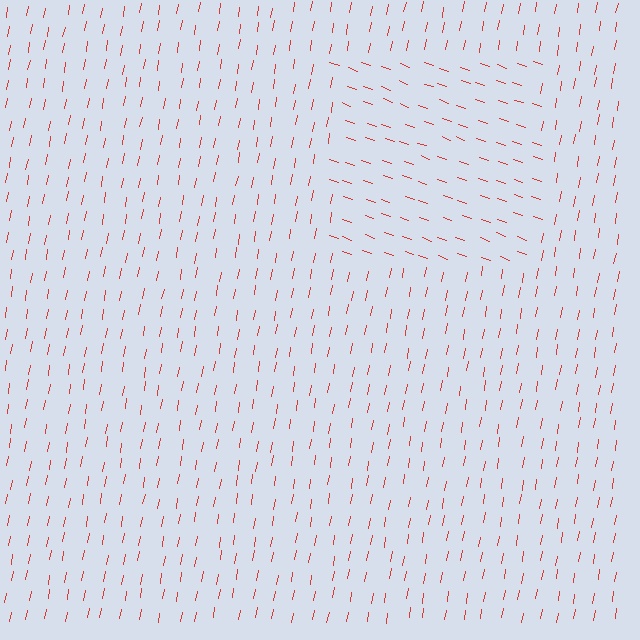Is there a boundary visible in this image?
Yes, there is a texture boundary formed by a change in line orientation.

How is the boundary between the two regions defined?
The boundary is defined purely by a change in line orientation (approximately 81 degrees difference). All lines are the same color and thickness.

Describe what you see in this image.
The image is filled with small red line segments. A rectangle region in the image has lines oriented differently from the surrounding lines, creating a visible texture boundary.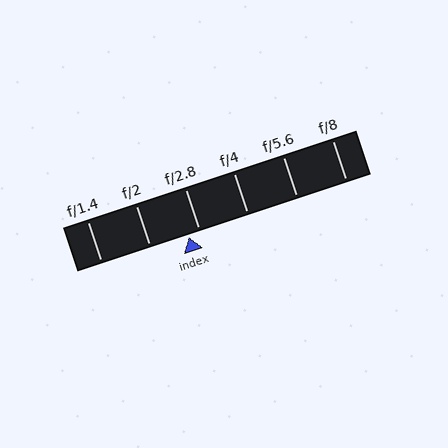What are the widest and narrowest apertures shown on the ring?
The widest aperture shown is f/1.4 and the narrowest is f/8.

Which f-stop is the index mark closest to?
The index mark is closest to f/2.8.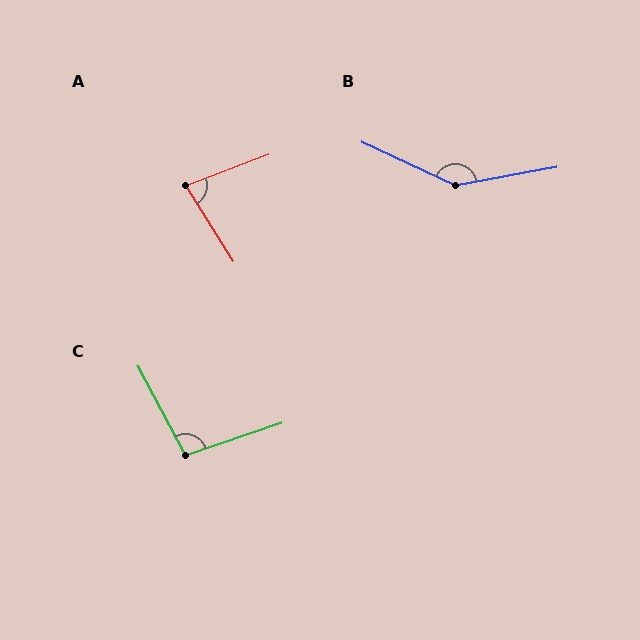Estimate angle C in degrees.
Approximately 99 degrees.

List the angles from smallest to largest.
A (79°), C (99°), B (144°).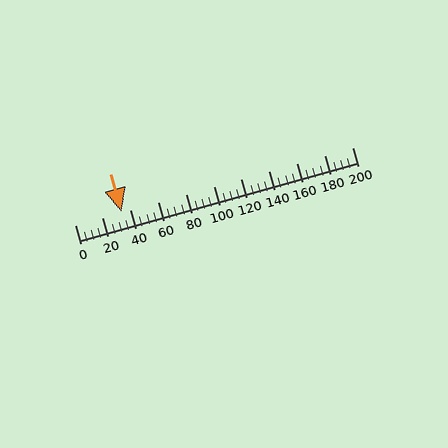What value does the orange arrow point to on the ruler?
The orange arrow points to approximately 34.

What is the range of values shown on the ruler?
The ruler shows values from 0 to 200.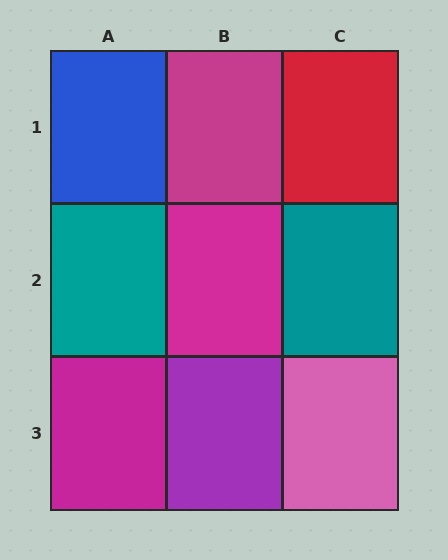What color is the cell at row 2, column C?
Teal.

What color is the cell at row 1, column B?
Magenta.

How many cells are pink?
1 cell is pink.